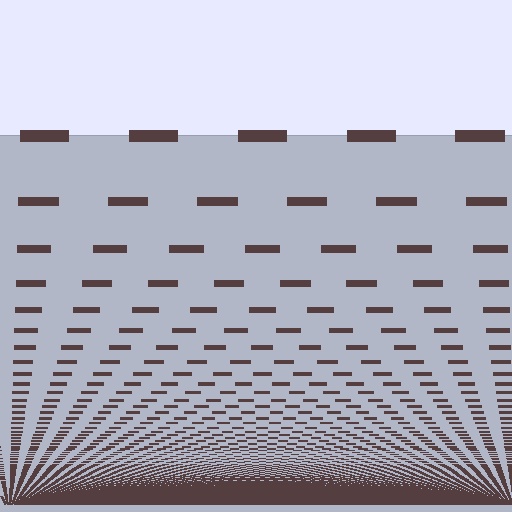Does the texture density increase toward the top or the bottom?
Density increases toward the bottom.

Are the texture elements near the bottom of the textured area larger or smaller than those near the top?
Smaller. The gradient is inverted — elements near the bottom are smaller and denser.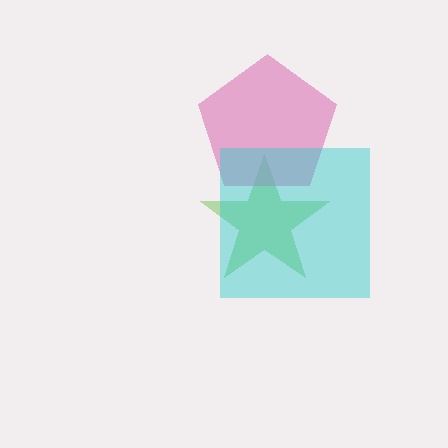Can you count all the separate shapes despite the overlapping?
Yes, there are 3 separate shapes.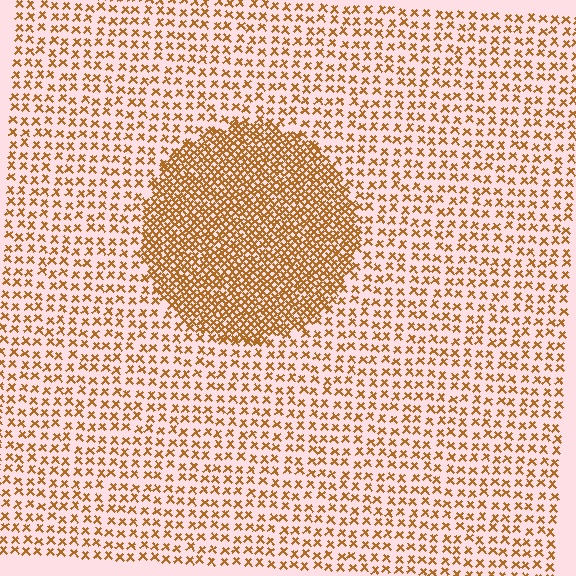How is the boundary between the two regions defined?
The boundary is defined by a change in element density (approximately 2.5x ratio). All elements are the same color, size, and shape.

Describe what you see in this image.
The image contains small brown elements arranged at two different densities. A circle-shaped region is visible where the elements are more densely packed than the surrounding area.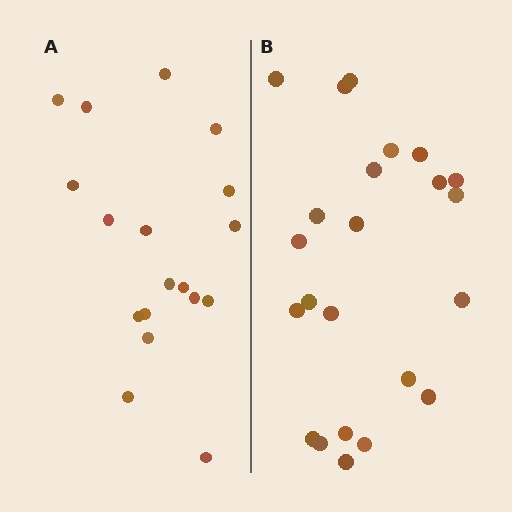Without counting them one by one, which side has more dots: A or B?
Region B (the right region) has more dots.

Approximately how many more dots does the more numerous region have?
Region B has about 5 more dots than region A.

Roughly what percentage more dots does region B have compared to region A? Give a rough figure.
About 30% more.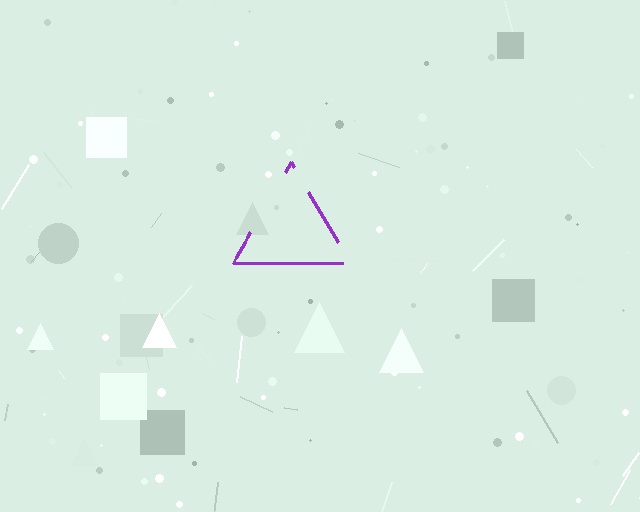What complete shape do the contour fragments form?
The contour fragments form a triangle.